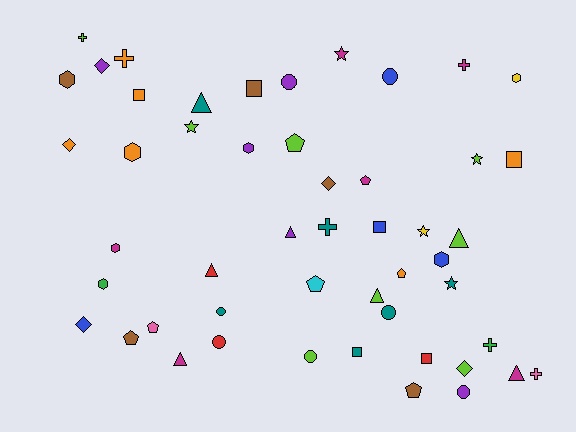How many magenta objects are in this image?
There are 6 magenta objects.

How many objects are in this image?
There are 50 objects.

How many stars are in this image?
There are 5 stars.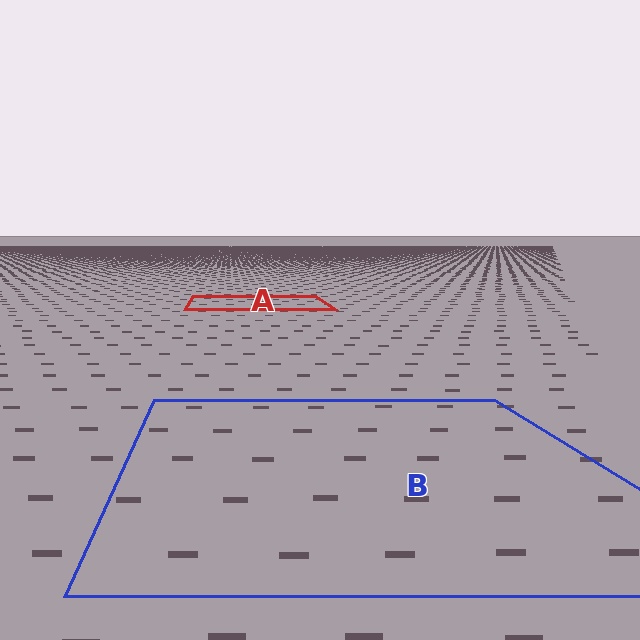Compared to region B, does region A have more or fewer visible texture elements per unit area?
Region A has more texture elements per unit area — they are packed more densely because it is farther away.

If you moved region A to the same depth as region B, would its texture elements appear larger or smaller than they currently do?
They would appear larger. At a closer depth, the same texture elements are projected at a bigger on-screen size.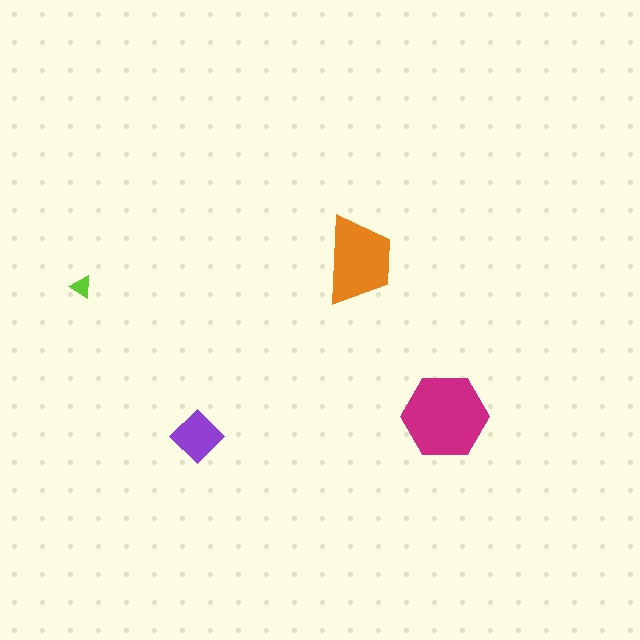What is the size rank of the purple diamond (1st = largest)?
3rd.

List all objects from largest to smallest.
The magenta hexagon, the orange trapezoid, the purple diamond, the lime triangle.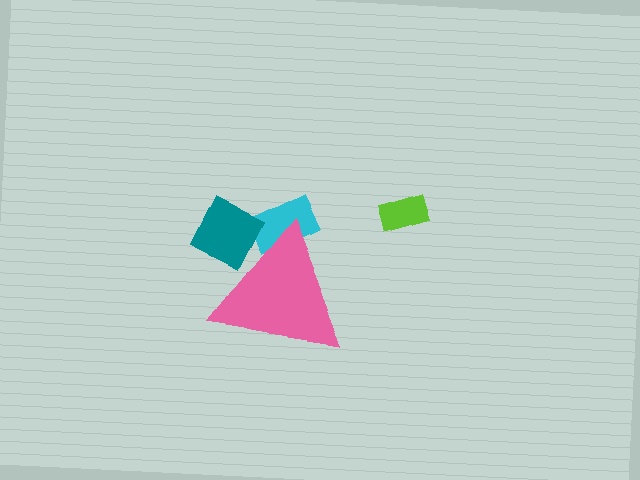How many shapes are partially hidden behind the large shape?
2 shapes are partially hidden.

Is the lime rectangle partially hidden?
No, the lime rectangle is fully visible.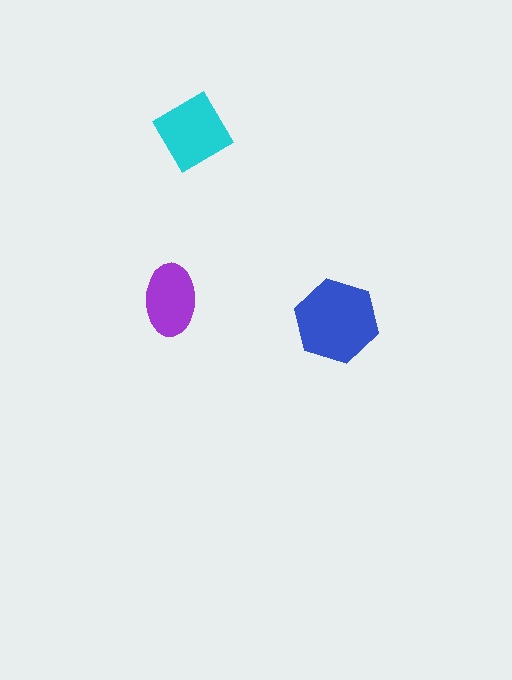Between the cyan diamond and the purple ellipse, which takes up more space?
The cyan diamond.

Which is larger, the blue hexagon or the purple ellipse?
The blue hexagon.